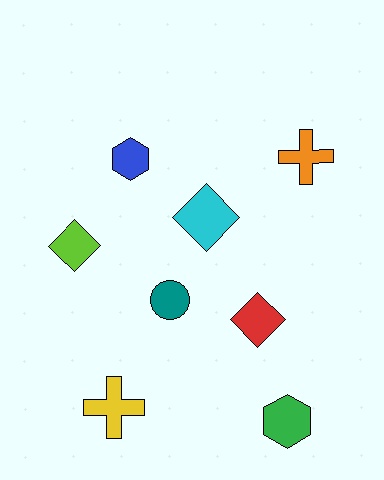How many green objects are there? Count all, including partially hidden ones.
There is 1 green object.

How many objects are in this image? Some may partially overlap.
There are 8 objects.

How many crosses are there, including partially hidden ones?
There are 2 crosses.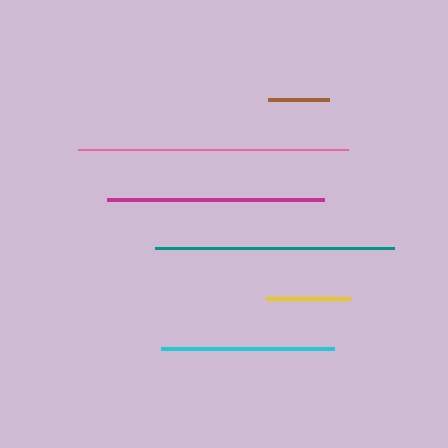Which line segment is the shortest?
The brown line is the shortest at approximately 61 pixels.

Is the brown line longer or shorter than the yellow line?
The yellow line is longer than the brown line.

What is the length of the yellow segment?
The yellow segment is approximately 84 pixels long.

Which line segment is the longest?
The pink line is the longest at approximately 271 pixels.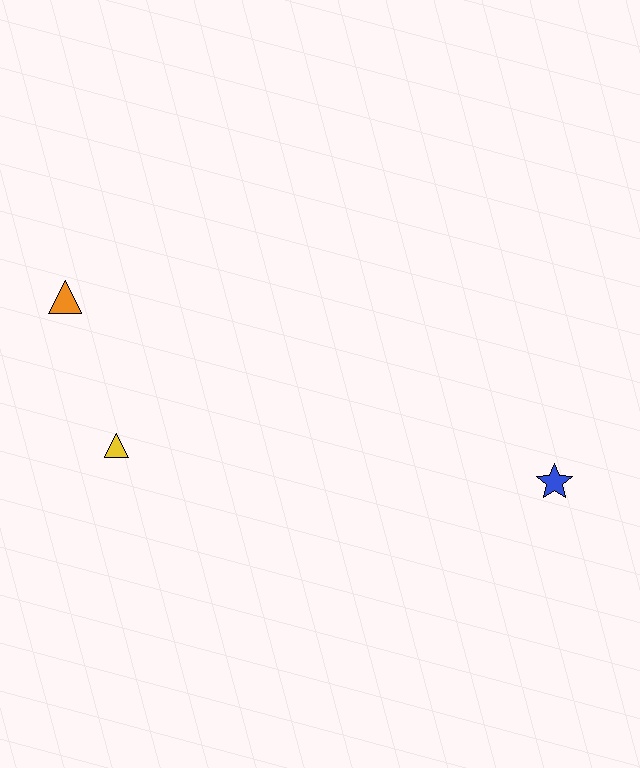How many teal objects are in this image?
There are no teal objects.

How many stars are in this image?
There is 1 star.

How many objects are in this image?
There are 3 objects.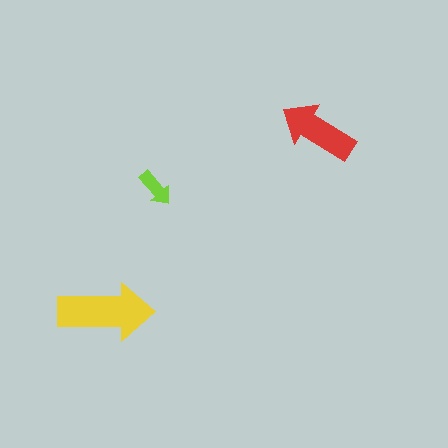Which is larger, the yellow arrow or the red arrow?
The yellow one.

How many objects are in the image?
There are 3 objects in the image.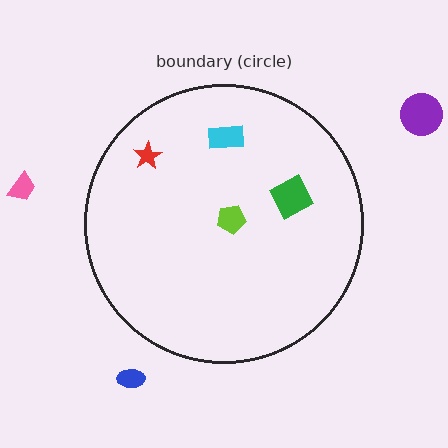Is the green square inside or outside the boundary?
Inside.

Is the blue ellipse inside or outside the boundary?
Outside.